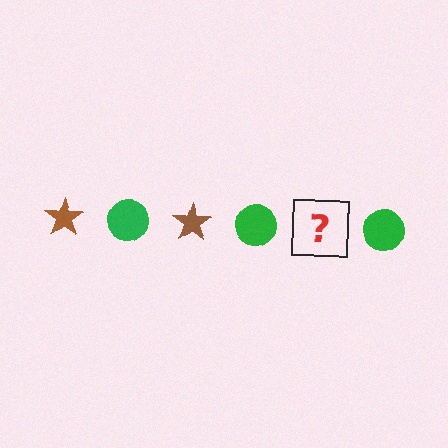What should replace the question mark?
The question mark should be replaced with a brown star.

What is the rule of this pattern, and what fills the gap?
The rule is that the pattern alternates between brown star and green circle. The gap should be filled with a brown star.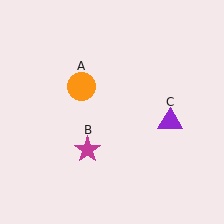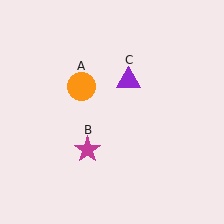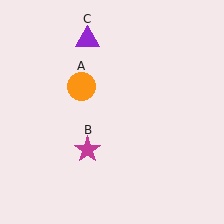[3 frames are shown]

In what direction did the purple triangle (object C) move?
The purple triangle (object C) moved up and to the left.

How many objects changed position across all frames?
1 object changed position: purple triangle (object C).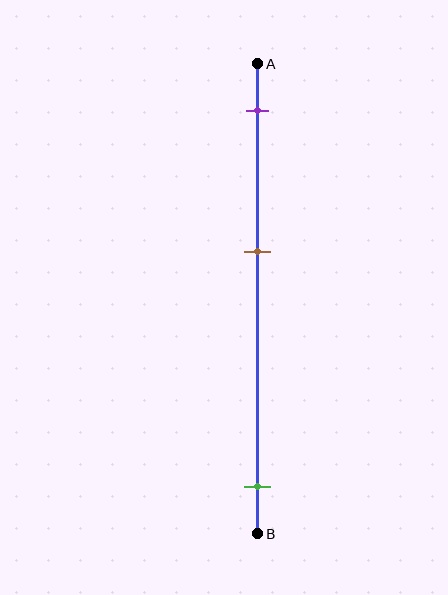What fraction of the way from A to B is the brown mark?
The brown mark is approximately 40% (0.4) of the way from A to B.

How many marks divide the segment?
There are 3 marks dividing the segment.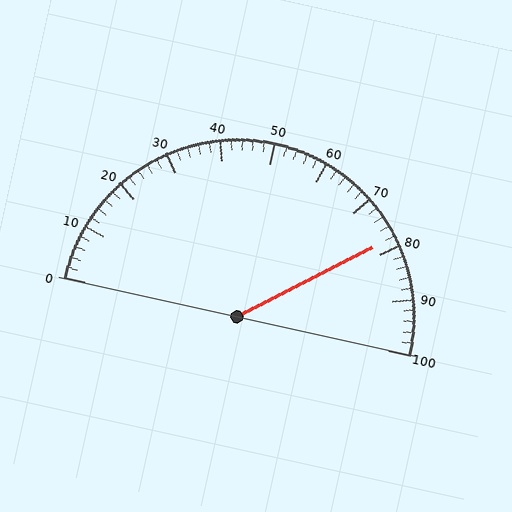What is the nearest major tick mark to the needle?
The nearest major tick mark is 80.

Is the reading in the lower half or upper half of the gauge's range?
The reading is in the upper half of the range (0 to 100).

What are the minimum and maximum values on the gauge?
The gauge ranges from 0 to 100.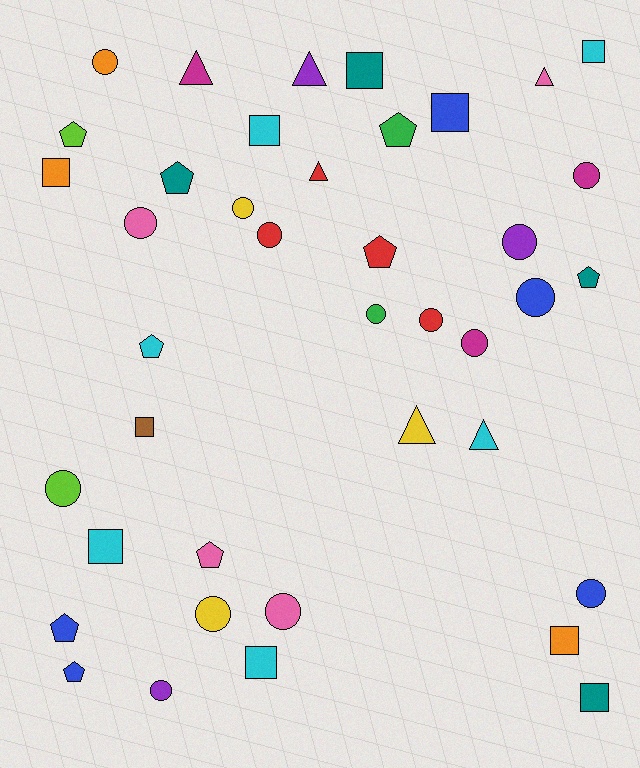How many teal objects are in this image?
There are 4 teal objects.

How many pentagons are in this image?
There are 9 pentagons.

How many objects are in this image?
There are 40 objects.